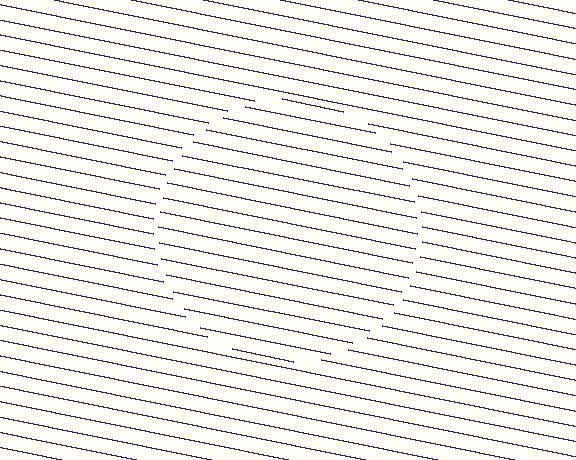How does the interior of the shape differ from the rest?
The interior of the shape contains the same grating, shifted by half a period — the contour is defined by the phase discontinuity where line-ends from the inner and outer gratings abut.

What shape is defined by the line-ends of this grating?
An illusory circle. The interior of the shape contains the same grating, shifted by half a period — the contour is defined by the phase discontinuity where line-ends from the inner and outer gratings abut.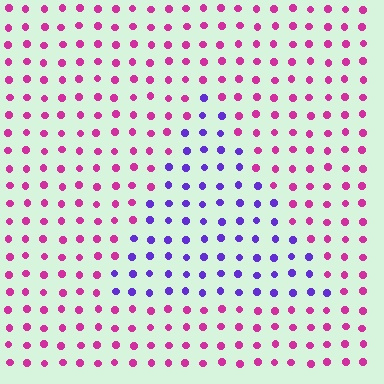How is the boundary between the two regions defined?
The boundary is defined purely by a slight shift in hue (about 59 degrees). Spacing, size, and orientation are identical on both sides.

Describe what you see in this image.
The image is filled with small magenta elements in a uniform arrangement. A triangle-shaped region is visible where the elements are tinted to a slightly different hue, forming a subtle color boundary.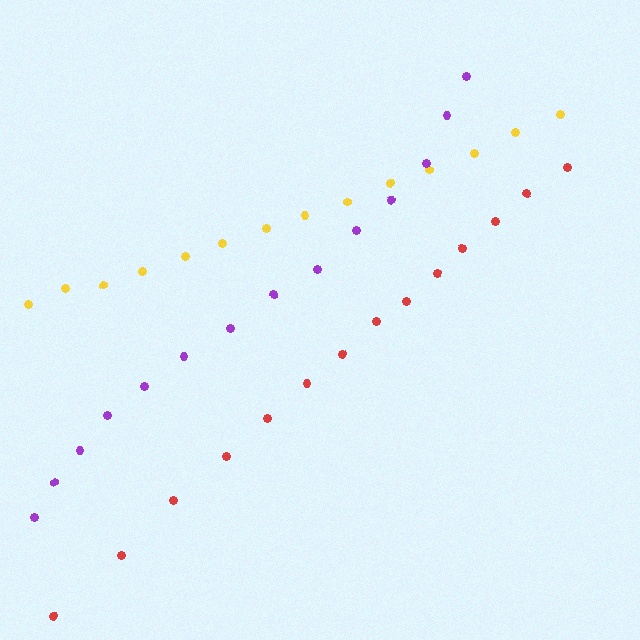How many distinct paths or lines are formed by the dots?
There are 3 distinct paths.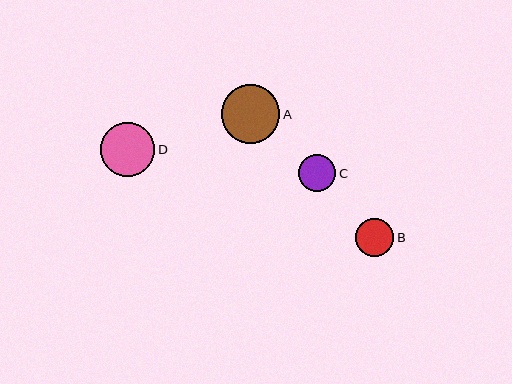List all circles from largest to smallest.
From largest to smallest: A, D, B, C.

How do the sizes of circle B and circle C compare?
Circle B and circle C are approximately the same size.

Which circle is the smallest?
Circle C is the smallest with a size of approximately 37 pixels.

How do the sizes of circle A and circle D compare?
Circle A and circle D are approximately the same size.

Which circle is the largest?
Circle A is the largest with a size of approximately 59 pixels.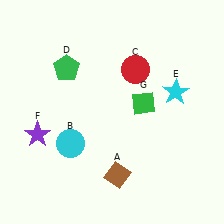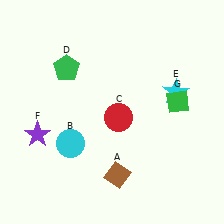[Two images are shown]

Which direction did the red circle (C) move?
The red circle (C) moved down.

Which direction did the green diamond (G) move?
The green diamond (G) moved right.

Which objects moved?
The objects that moved are: the red circle (C), the green diamond (G).